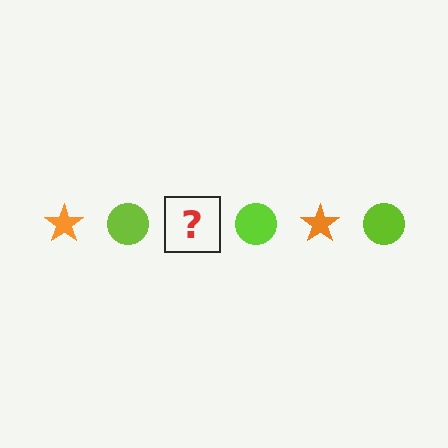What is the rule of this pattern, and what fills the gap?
The rule is that the pattern alternates between orange star and lime circle. The gap should be filled with an orange star.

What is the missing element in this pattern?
The missing element is an orange star.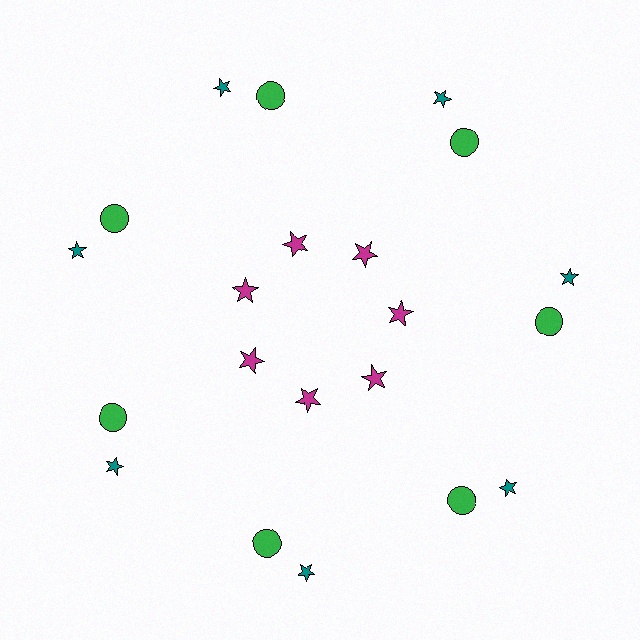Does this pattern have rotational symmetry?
Yes, this pattern has 7-fold rotational symmetry. It looks the same after rotating 51 degrees around the center.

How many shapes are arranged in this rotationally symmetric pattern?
There are 21 shapes, arranged in 7 groups of 3.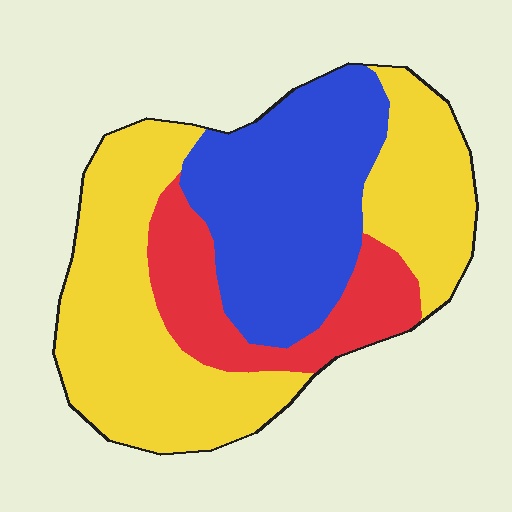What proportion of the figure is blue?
Blue covers 33% of the figure.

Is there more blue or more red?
Blue.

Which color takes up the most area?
Yellow, at roughly 50%.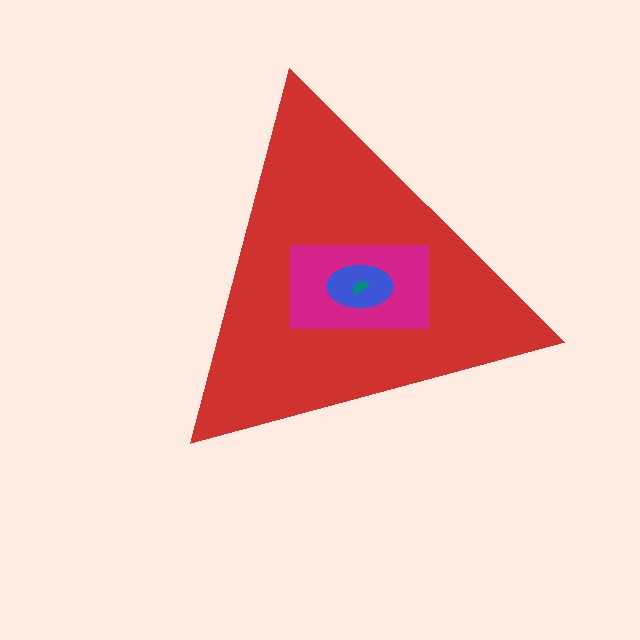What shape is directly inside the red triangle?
The magenta rectangle.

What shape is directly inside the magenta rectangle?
The blue ellipse.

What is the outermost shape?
The red triangle.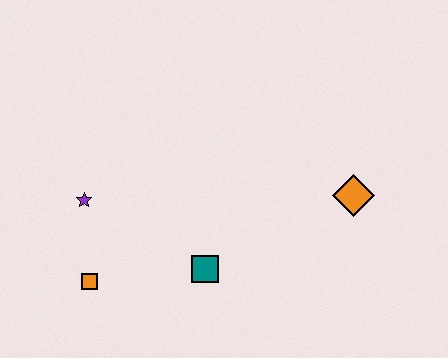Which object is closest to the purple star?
The orange square is closest to the purple star.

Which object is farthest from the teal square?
The orange diamond is farthest from the teal square.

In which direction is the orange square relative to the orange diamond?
The orange square is to the left of the orange diamond.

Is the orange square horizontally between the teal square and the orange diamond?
No